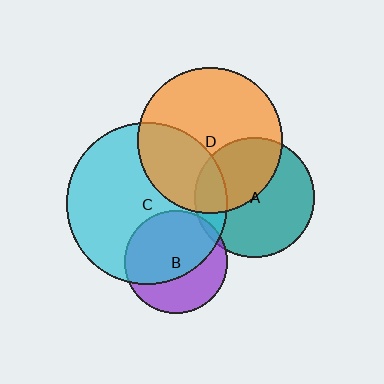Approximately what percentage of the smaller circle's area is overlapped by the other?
Approximately 5%.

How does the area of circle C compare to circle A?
Approximately 1.8 times.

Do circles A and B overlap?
Yes.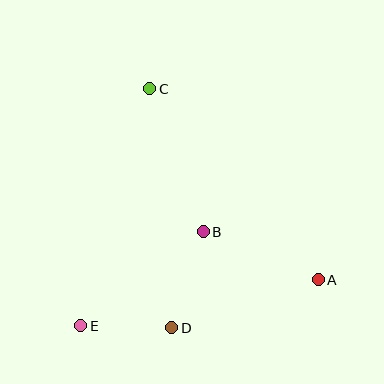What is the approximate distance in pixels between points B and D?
The distance between B and D is approximately 101 pixels.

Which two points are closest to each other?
Points D and E are closest to each other.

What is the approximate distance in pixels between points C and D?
The distance between C and D is approximately 240 pixels.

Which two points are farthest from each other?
Points A and C are farthest from each other.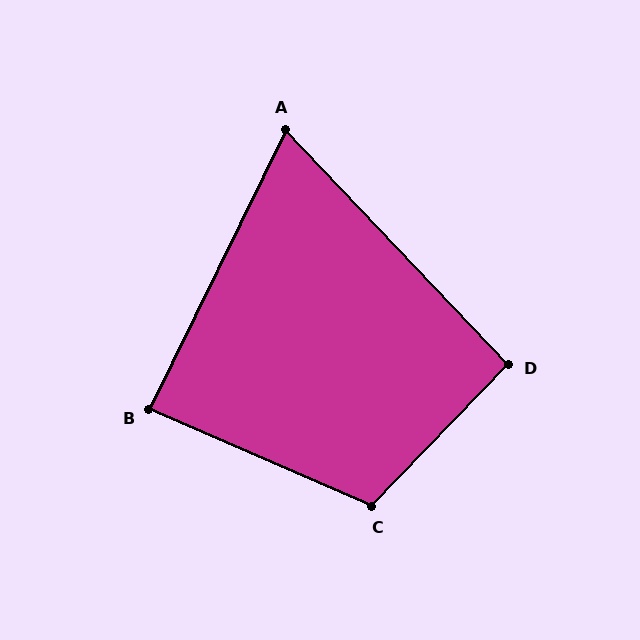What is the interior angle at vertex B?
Approximately 87 degrees (approximately right).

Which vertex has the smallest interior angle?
A, at approximately 70 degrees.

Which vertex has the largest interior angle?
C, at approximately 110 degrees.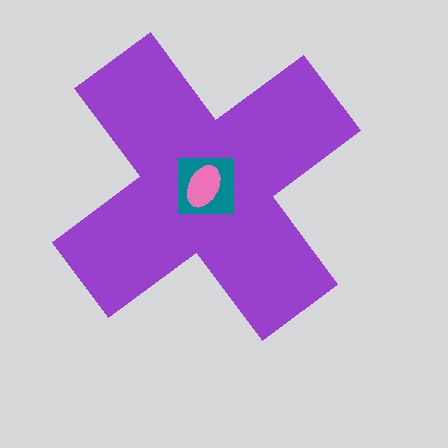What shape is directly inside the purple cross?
The teal square.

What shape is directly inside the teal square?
The pink ellipse.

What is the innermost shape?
The pink ellipse.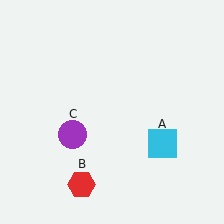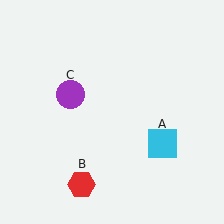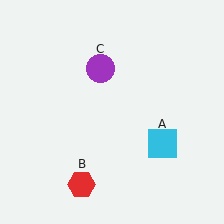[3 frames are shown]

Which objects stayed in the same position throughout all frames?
Cyan square (object A) and red hexagon (object B) remained stationary.